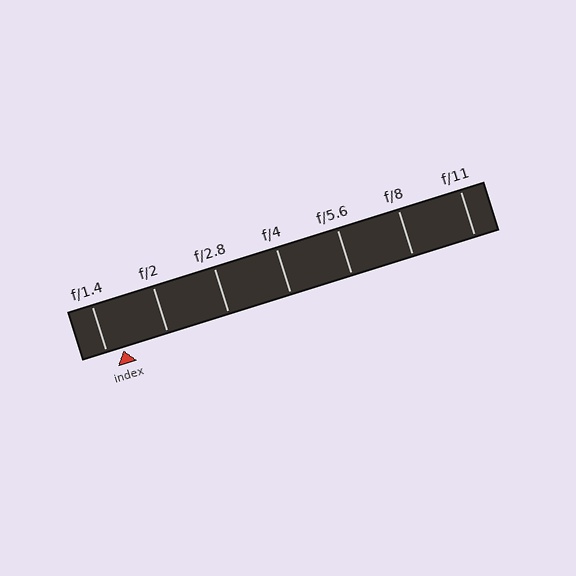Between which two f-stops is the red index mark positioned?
The index mark is between f/1.4 and f/2.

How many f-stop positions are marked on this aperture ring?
There are 7 f-stop positions marked.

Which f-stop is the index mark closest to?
The index mark is closest to f/1.4.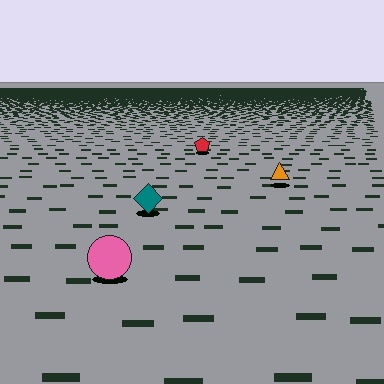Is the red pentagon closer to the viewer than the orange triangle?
No. The orange triangle is closer — you can tell from the texture gradient: the ground texture is coarser near it.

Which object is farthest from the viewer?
The red pentagon is farthest from the viewer. It appears smaller and the ground texture around it is denser.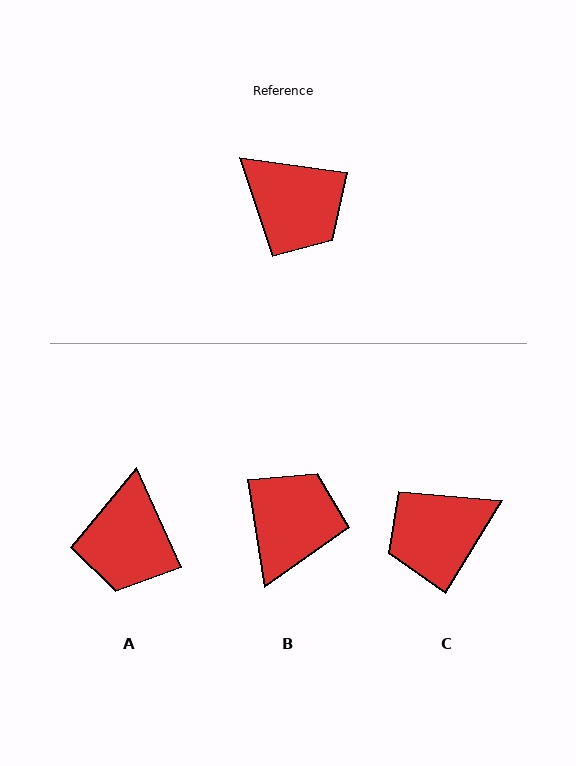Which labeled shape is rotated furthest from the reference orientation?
C, about 113 degrees away.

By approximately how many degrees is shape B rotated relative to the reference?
Approximately 107 degrees counter-clockwise.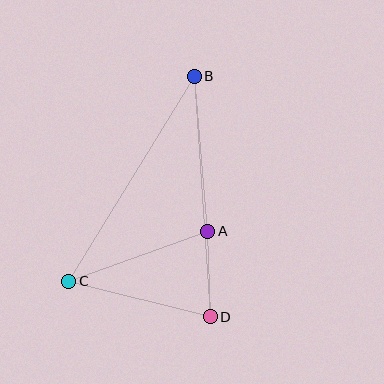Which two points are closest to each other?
Points A and D are closest to each other.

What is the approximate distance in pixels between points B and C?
The distance between B and C is approximately 240 pixels.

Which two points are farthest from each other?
Points B and D are farthest from each other.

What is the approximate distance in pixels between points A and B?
The distance between A and B is approximately 156 pixels.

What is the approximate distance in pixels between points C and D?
The distance between C and D is approximately 146 pixels.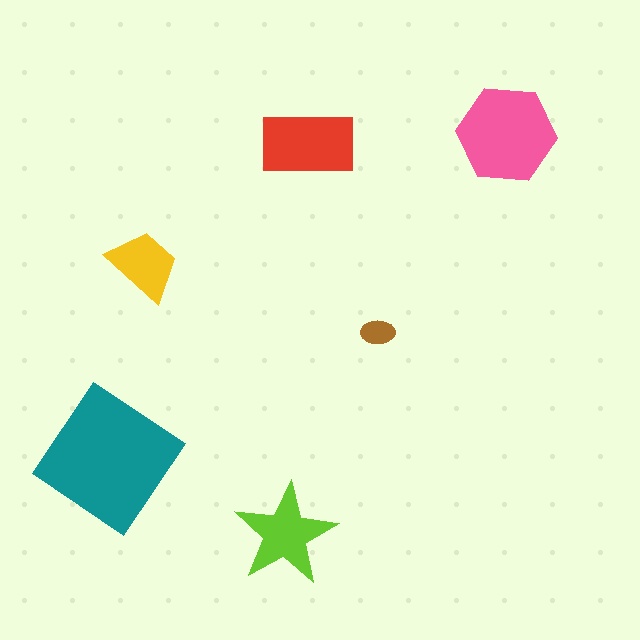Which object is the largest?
The teal diamond.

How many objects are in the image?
There are 6 objects in the image.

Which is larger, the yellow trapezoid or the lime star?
The lime star.